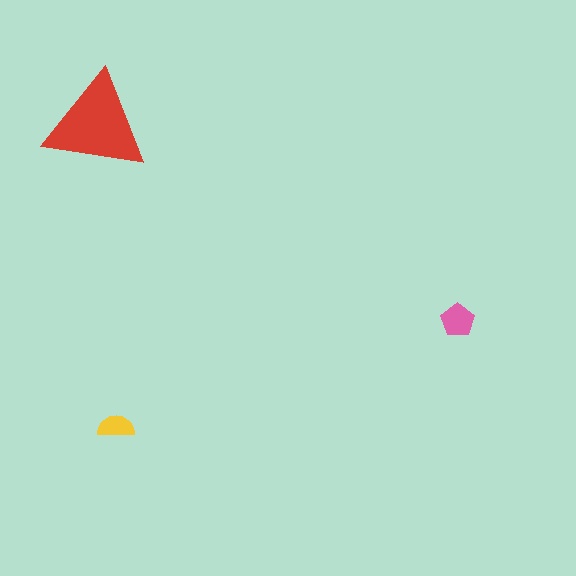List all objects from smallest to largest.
The yellow semicircle, the pink pentagon, the red triangle.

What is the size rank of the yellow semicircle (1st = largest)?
3rd.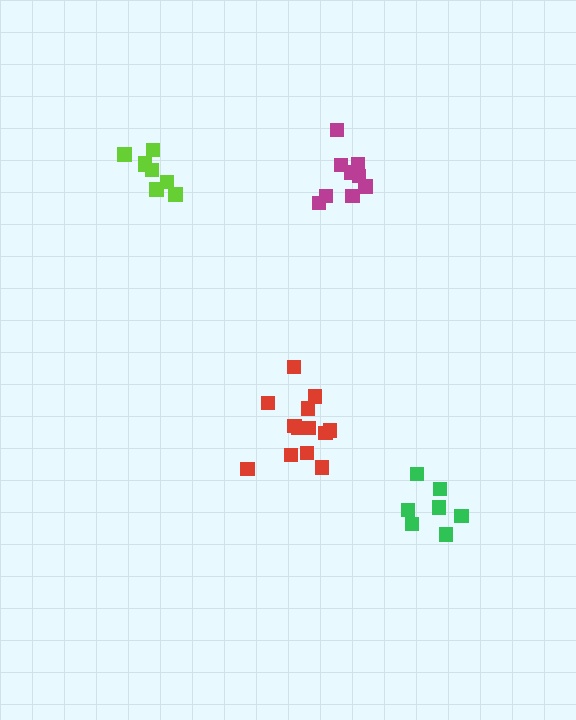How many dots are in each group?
Group 1: 8 dots, Group 2: 7 dots, Group 3: 9 dots, Group 4: 13 dots (37 total).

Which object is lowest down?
The green cluster is bottommost.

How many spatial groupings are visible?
There are 4 spatial groupings.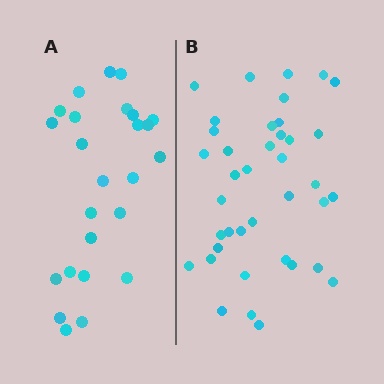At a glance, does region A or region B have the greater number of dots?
Region B (the right region) has more dots.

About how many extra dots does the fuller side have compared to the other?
Region B has approximately 15 more dots than region A.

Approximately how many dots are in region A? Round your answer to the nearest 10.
About 20 dots. (The exact count is 25, which rounds to 20.)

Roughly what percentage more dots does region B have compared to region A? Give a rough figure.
About 55% more.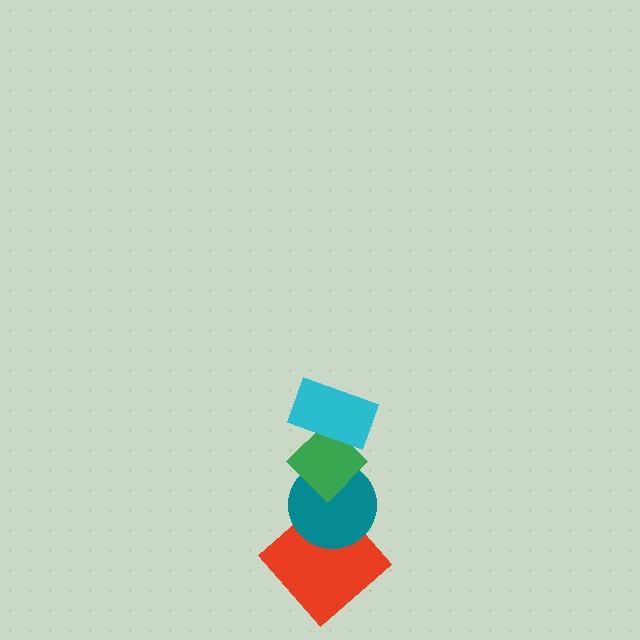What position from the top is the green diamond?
The green diamond is 2nd from the top.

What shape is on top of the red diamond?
The teal circle is on top of the red diamond.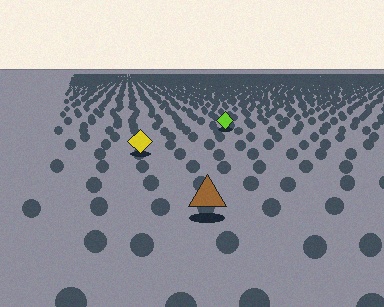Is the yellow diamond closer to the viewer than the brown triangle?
No. The brown triangle is closer — you can tell from the texture gradient: the ground texture is coarser near it.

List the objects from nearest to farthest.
From nearest to farthest: the brown triangle, the yellow diamond, the lime diamond.